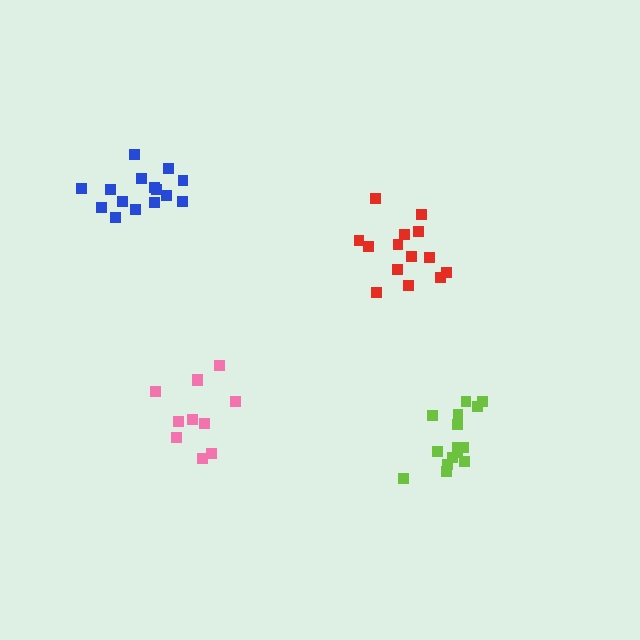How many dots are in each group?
Group 1: 15 dots, Group 2: 11 dots, Group 3: 15 dots, Group 4: 14 dots (55 total).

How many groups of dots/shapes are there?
There are 4 groups.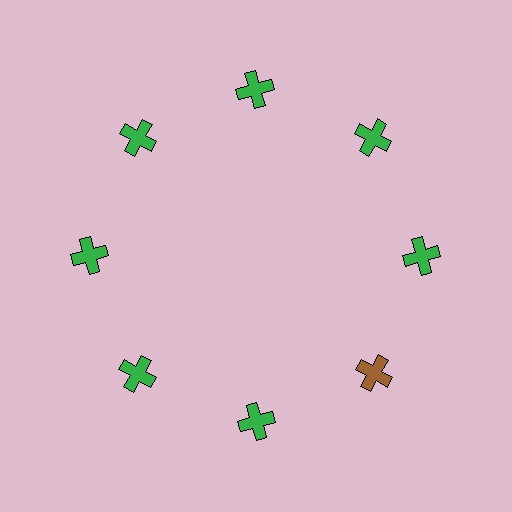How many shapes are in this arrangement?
There are 8 shapes arranged in a ring pattern.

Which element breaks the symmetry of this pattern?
The brown cross at roughly the 4 o'clock position breaks the symmetry. All other shapes are green crosses.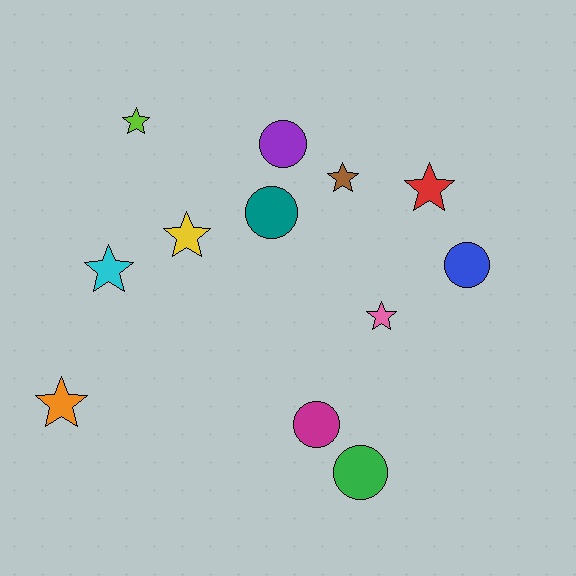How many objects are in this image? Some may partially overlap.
There are 12 objects.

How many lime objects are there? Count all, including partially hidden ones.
There is 1 lime object.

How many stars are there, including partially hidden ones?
There are 7 stars.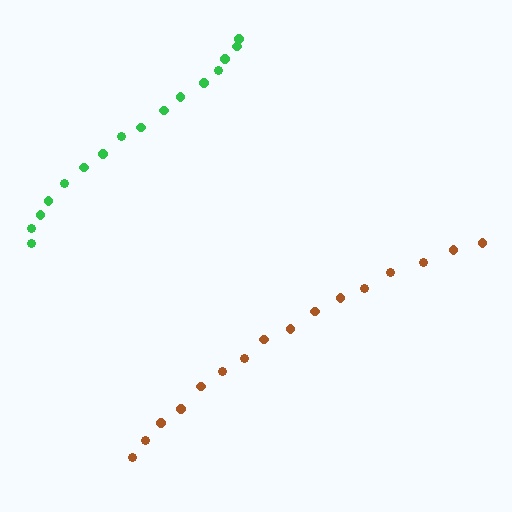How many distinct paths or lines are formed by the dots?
There are 2 distinct paths.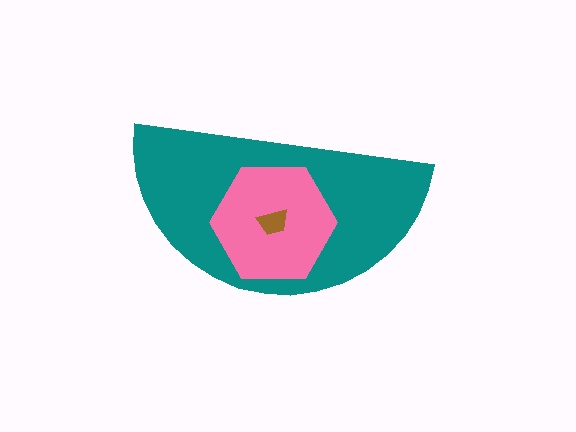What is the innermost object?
The brown trapezoid.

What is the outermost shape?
The teal semicircle.